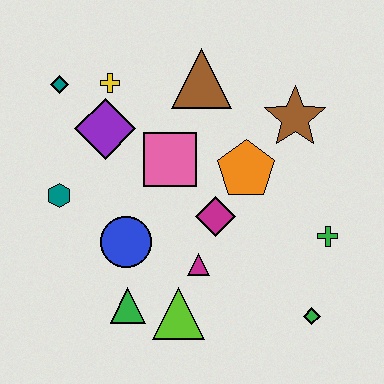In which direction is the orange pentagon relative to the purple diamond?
The orange pentagon is to the right of the purple diamond.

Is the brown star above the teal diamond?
No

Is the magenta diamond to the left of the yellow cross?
No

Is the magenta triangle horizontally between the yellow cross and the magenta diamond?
Yes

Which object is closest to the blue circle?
The green triangle is closest to the blue circle.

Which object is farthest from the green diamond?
The teal diamond is farthest from the green diamond.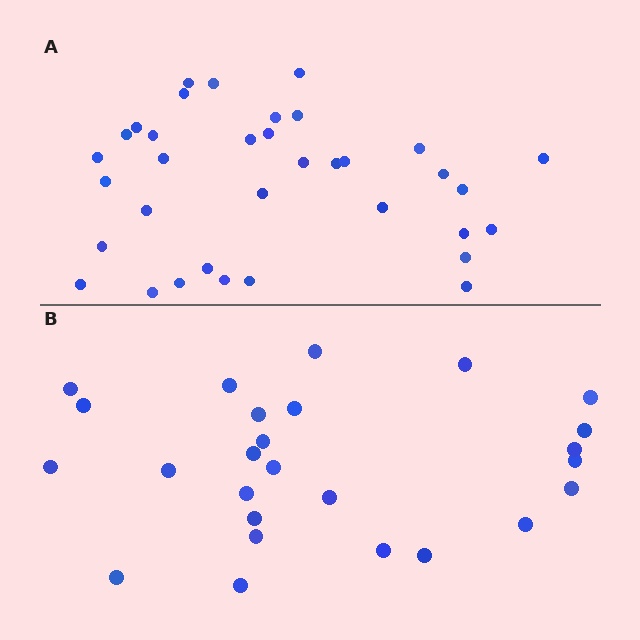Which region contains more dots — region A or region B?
Region A (the top region) has more dots.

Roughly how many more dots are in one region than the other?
Region A has roughly 8 or so more dots than region B.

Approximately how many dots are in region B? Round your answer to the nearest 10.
About 30 dots. (The exact count is 26, which rounds to 30.)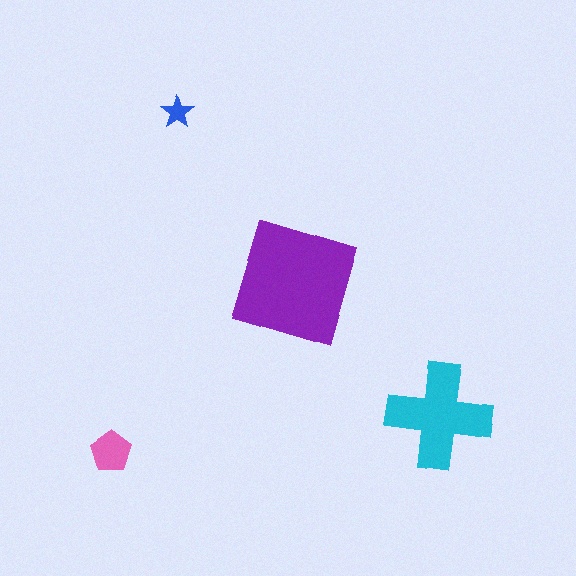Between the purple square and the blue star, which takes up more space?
The purple square.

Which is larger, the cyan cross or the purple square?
The purple square.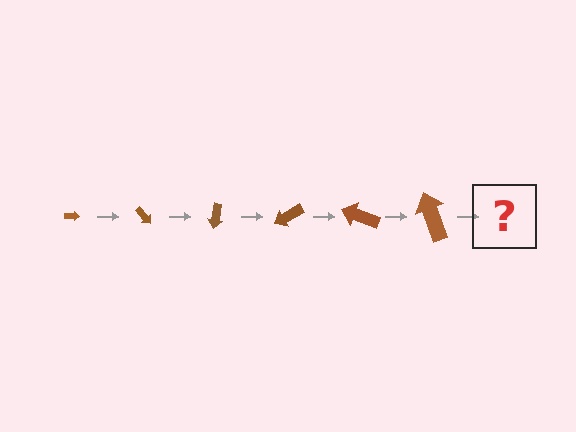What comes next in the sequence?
The next element should be an arrow, larger than the previous one and rotated 300 degrees from the start.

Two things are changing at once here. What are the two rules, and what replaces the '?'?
The two rules are that the arrow grows larger each step and it rotates 50 degrees each step. The '?' should be an arrow, larger than the previous one and rotated 300 degrees from the start.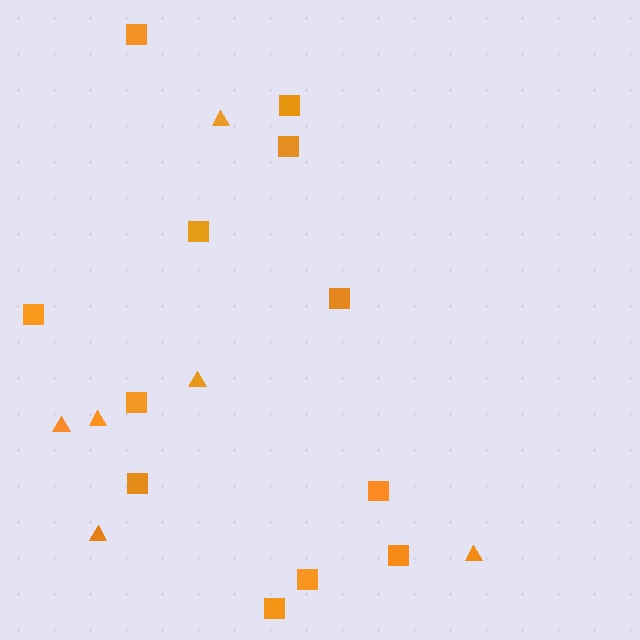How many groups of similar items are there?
There are 2 groups: one group of triangles (6) and one group of squares (12).